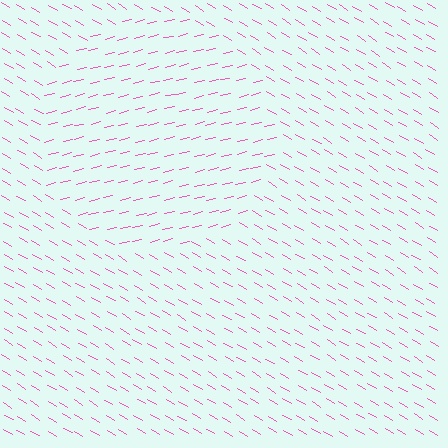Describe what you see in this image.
The image is filled with small pink line segments. A circle region in the image has lines oriented differently from the surrounding lines, creating a visible texture boundary.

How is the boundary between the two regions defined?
The boundary is defined purely by a change in line orientation (approximately 45 degrees difference). All lines are the same color and thickness.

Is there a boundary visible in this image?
Yes, there is a texture boundary formed by a change in line orientation.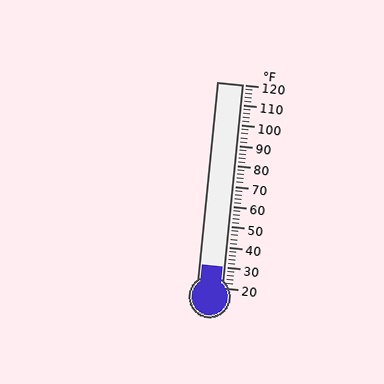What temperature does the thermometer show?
The thermometer shows approximately 30°F.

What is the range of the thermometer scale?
The thermometer scale ranges from 20°F to 120°F.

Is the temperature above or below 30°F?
The temperature is at 30°F.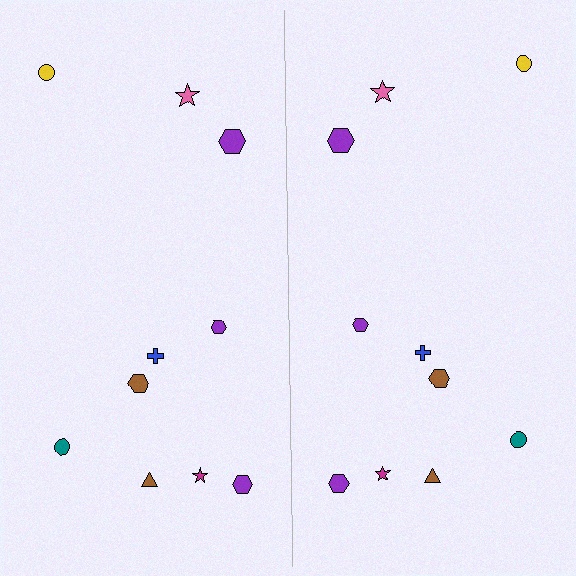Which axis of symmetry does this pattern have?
The pattern has a vertical axis of symmetry running through the center of the image.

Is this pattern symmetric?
Yes, this pattern has bilateral (reflection) symmetry.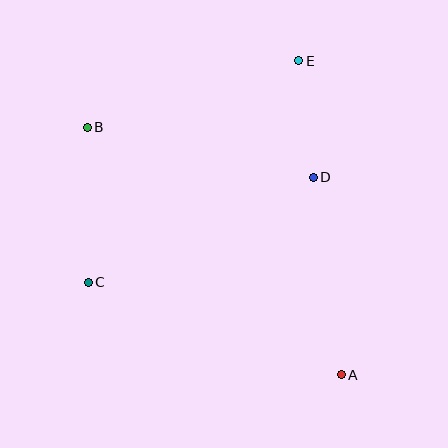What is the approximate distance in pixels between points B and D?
The distance between B and D is approximately 231 pixels.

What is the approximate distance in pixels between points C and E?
The distance between C and E is approximately 306 pixels.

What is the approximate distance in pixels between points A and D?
The distance between A and D is approximately 200 pixels.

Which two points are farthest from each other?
Points A and B are farthest from each other.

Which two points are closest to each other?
Points D and E are closest to each other.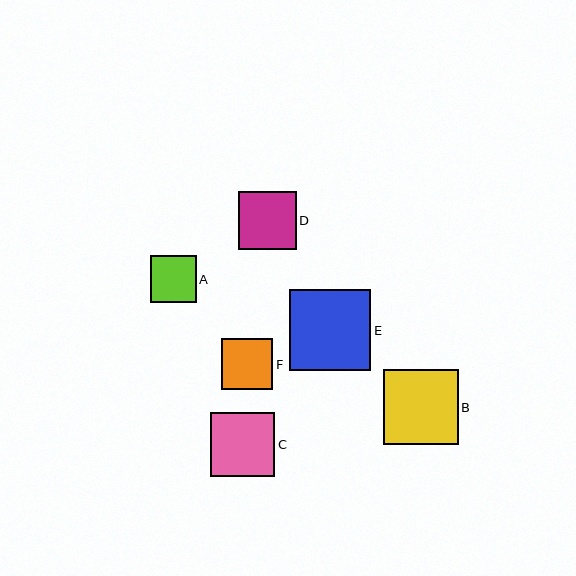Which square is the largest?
Square E is the largest with a size of approximately 81 pixels.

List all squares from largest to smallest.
From largest to smallest: E, B, C, D, F, A.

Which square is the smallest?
Square A is the smallest with a size of approximately 46 pixels.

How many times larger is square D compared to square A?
Square D is approximately 1.3 times the size of square A.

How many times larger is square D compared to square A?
Square D is approximately 1.3 times the size of square A.